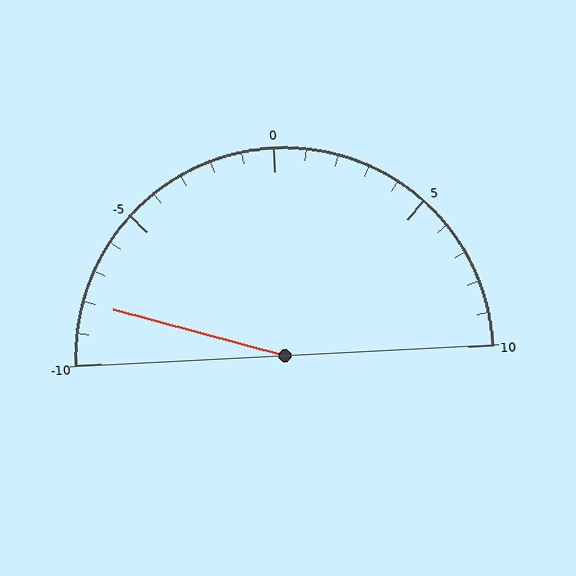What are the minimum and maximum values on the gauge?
The gauge ranges from -10 to 10.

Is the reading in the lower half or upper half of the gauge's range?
The reading is in the lower half of the range (-10 to 10).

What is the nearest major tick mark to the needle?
The nearest major tick mark is -10.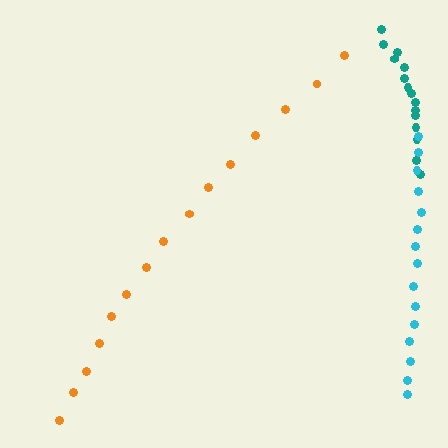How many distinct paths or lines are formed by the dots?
There are 3 distinct paths.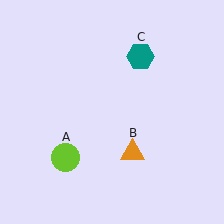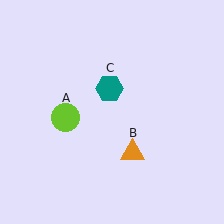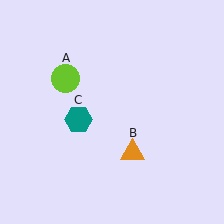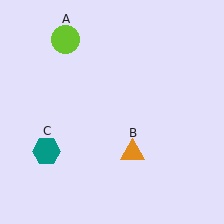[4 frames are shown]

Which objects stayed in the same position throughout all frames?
Orange triangle (object B) remained stationary.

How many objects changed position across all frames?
2 objects changed position: lime circle (object A), teal hexagon (object C).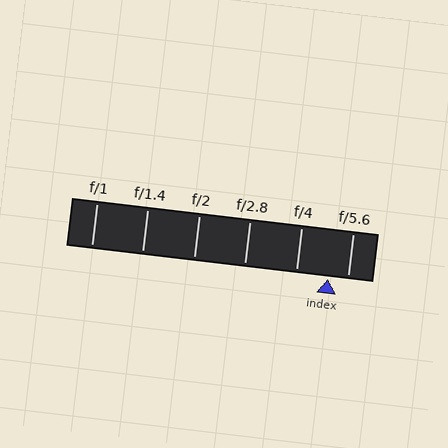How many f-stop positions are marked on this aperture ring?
There are 6 f-stop positions marked.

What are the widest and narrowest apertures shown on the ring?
The widest aperture shown is f/1 and the narrowest is f/5.6.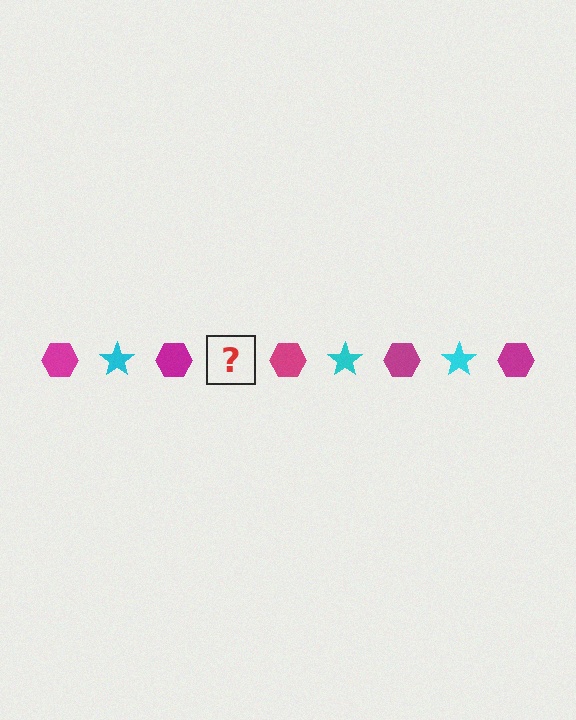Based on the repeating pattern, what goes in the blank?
The blank should be a cyan star.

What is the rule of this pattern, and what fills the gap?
The rule is that the pattern alternates between magenta hexagon and cyan star. The gap should be filled with a cyan star.